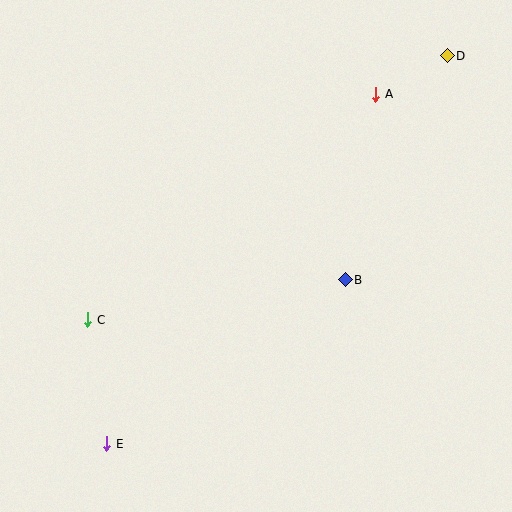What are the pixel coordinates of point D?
Point D is at (447, 56).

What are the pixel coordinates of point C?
Point C is at (88, 320).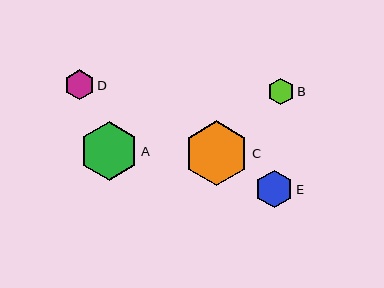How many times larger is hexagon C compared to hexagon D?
Hexagon C is approximately 2.2 times the size of hexagon D.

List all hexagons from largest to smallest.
From largest to smallest: C, A, E, D, B.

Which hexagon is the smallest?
Hexagon B is the smallest with a size of approximately 26 pixels.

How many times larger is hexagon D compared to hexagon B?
Hexagon D is approximately 1.1 times the size of hexagon B.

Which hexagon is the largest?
Hexagon C is the largest with a size of approximately 65 pixels.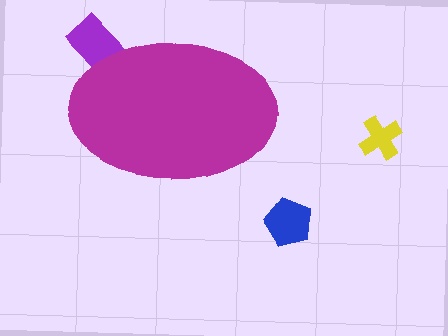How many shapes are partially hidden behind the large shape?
1 shape is partially hidden.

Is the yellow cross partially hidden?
No, the yellow cross is fully visible.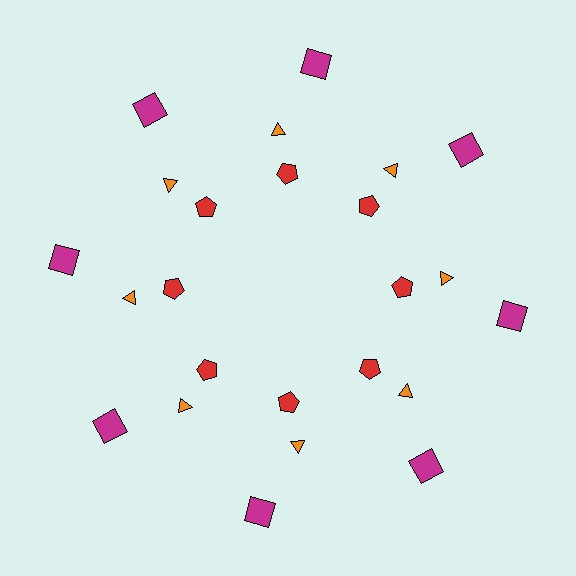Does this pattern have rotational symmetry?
Yes, this pattern has 8-fold rotational symmetry. It looks the same after rotating 45 degrees around the center.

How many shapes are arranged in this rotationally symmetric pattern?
There are 24 shapes, arranged in 8 groups of 3.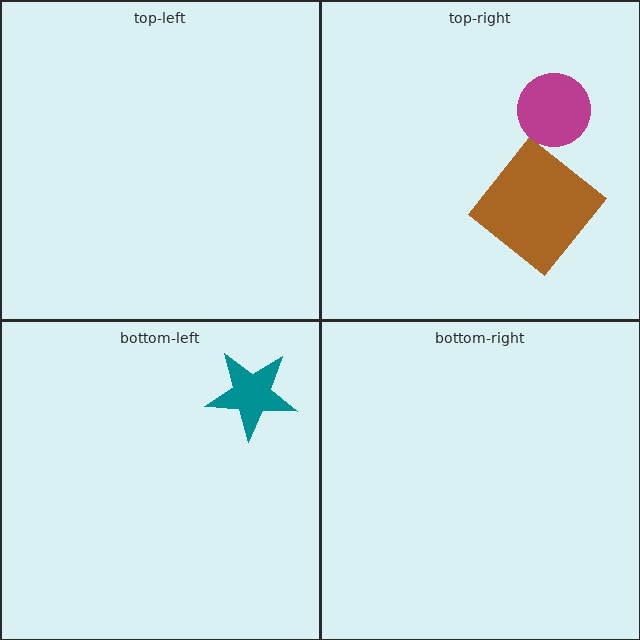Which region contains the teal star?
The bottom-left region.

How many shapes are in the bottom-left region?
1.